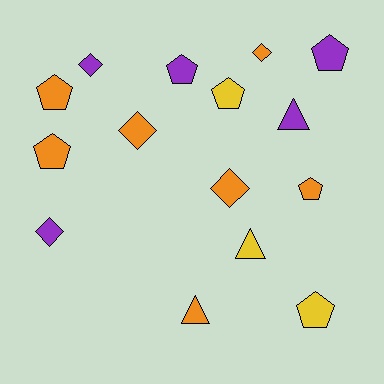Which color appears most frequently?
Orange, with 7 objects.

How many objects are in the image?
There are 15 objects.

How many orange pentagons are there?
There are 3 orange pentagons.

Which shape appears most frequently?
Pentagon, with 7 objects.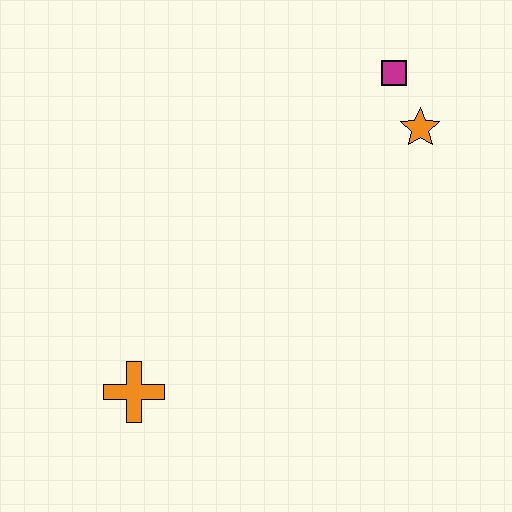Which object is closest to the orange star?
The magenta square is closest to the orange star.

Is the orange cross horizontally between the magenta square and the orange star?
No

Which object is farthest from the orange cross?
The magenta square is farthest from the orange cross.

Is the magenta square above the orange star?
Yes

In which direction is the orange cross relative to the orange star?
The orange cross is to the left of the orange star.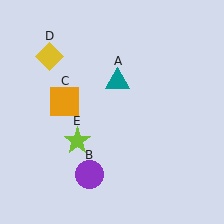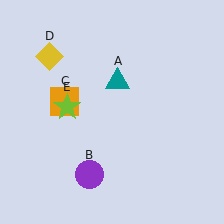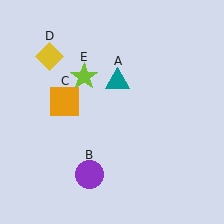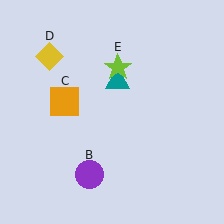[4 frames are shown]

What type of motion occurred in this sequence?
The lime star (object E) rotated clockwise around the center of the scene.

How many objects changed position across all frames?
1 object changed position: lime star (object E).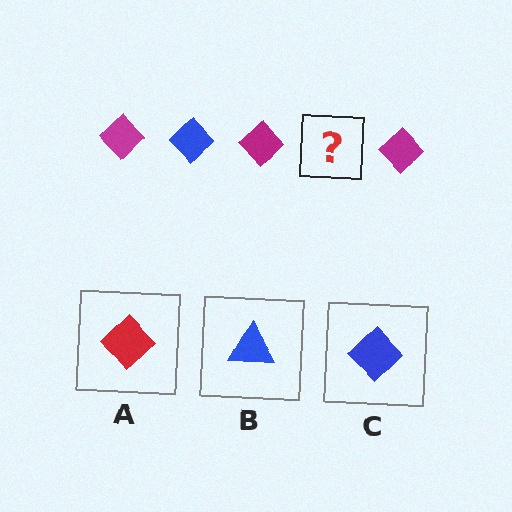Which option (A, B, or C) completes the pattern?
C.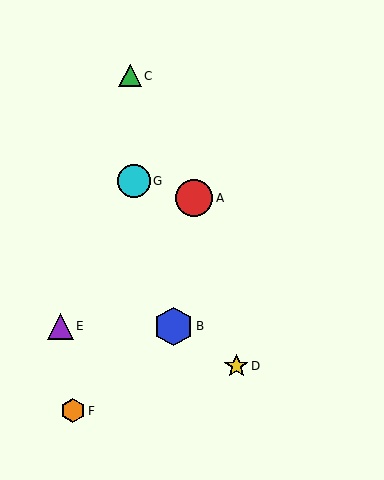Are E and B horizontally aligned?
Yes, both are at y≈326.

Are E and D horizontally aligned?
No, E is at y≈326 and D is at y≈366.